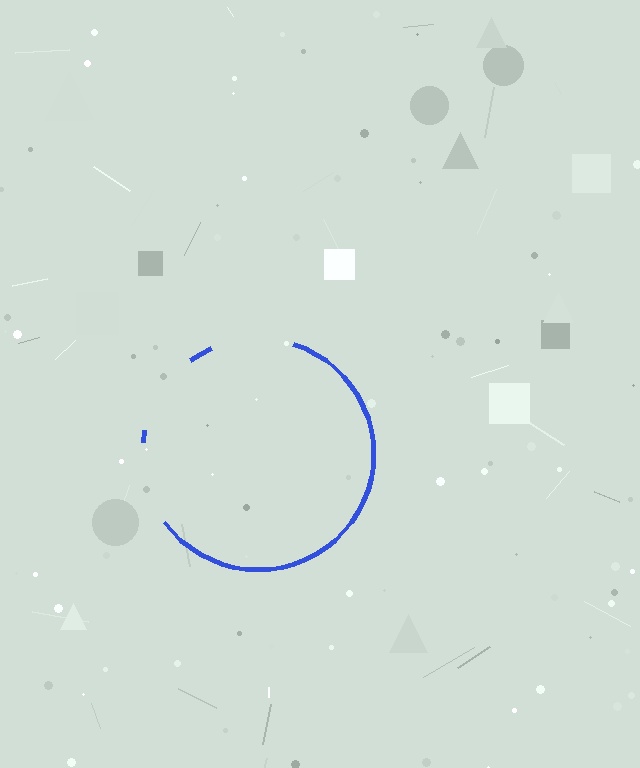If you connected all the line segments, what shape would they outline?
They would outline a circle.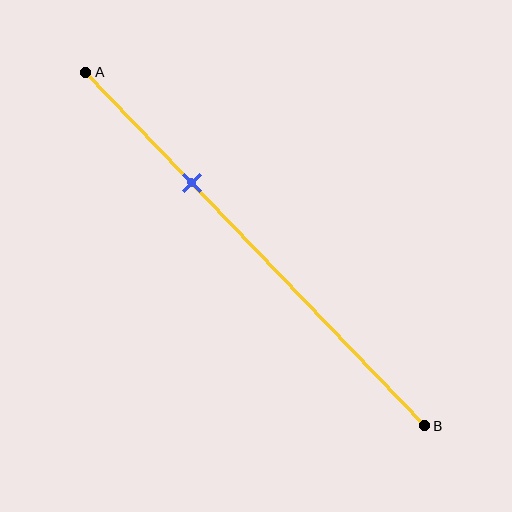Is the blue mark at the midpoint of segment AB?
No, the mark is at about 30% from A, not at the 50% midpoint.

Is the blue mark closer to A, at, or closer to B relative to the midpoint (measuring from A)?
The blue mark is closer to point A than the midpoint of segment AB.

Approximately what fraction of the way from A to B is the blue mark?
The blue mark is approximately 30% of the way from A to B.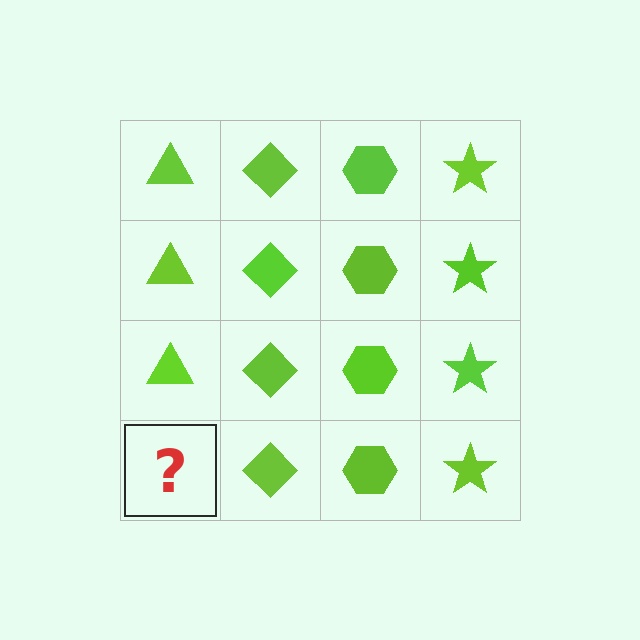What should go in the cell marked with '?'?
The missing cell should contain a lime triangle.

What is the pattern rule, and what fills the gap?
The rule is that each column has a consistent shape. The gap should be filled with a lime triangle.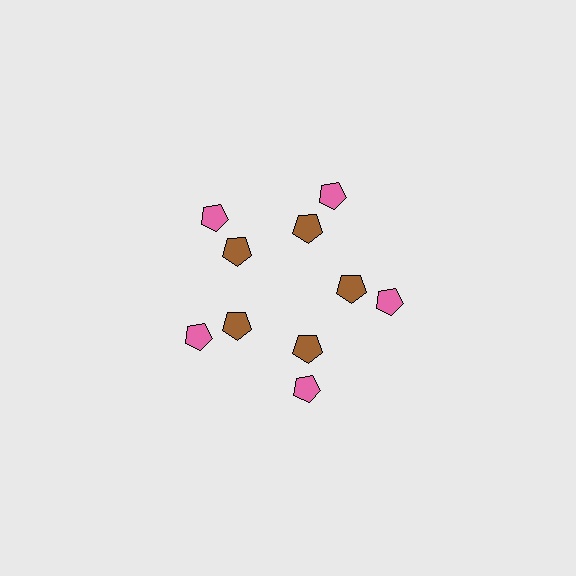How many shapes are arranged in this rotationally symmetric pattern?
There are 10 shapes, arranged in 5 groups of 2.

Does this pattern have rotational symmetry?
Yes, this pattern has 5-fold rotational symmetry. It looks the same after rotating 72 degrees around the center.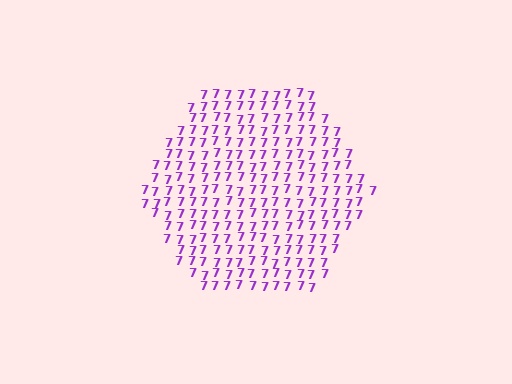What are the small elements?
The small elements are digit 7's.